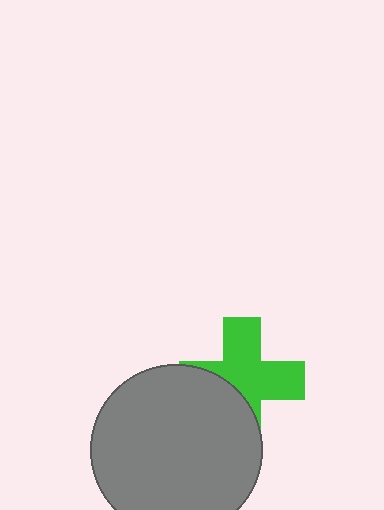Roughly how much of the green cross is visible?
About half of it is visible (roughly 62%).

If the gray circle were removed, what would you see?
You would see the complete green cross.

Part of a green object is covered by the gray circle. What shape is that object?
It is a cross.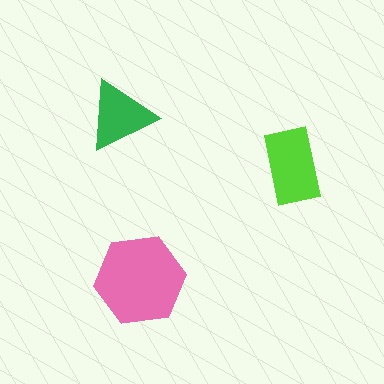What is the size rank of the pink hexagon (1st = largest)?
1st.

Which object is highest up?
The green triangle is topmost.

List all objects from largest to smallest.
The pink hexagon, the lime rectangle, the green triangle.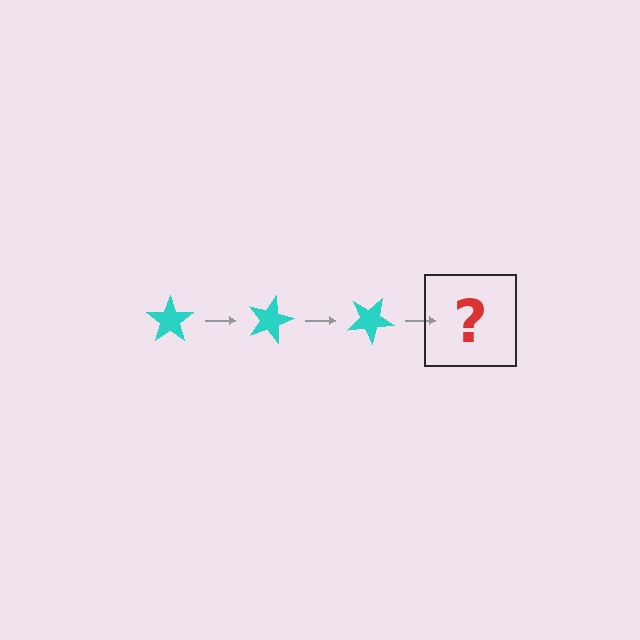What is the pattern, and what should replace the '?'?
The pattern is that the star rotates 15 degrees each step. The '?' should be a cyan star rotated 45 degrees.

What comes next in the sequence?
The next element should be a cyan star rotated 45 degrees.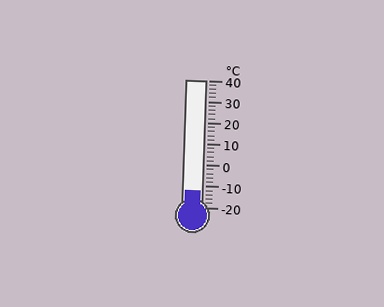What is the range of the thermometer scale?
The thermometer scale ranges from -20°C to 40°C.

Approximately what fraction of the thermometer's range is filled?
The thermometer is filled to approximately 15% of its range.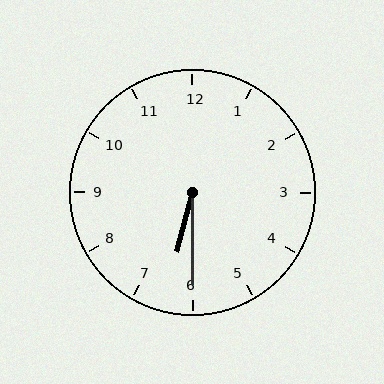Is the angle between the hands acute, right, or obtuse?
It is acute.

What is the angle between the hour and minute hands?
Approximately 15 degrees.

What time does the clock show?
6:30.